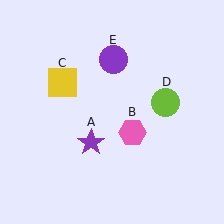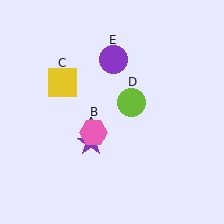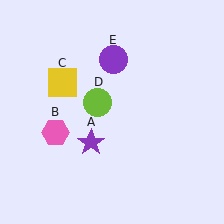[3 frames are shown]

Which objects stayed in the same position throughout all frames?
Purple star (object A) and yellow square (object C) and purple circle (object E) remained stationary.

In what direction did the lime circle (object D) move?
The lime circle (object D) moved left.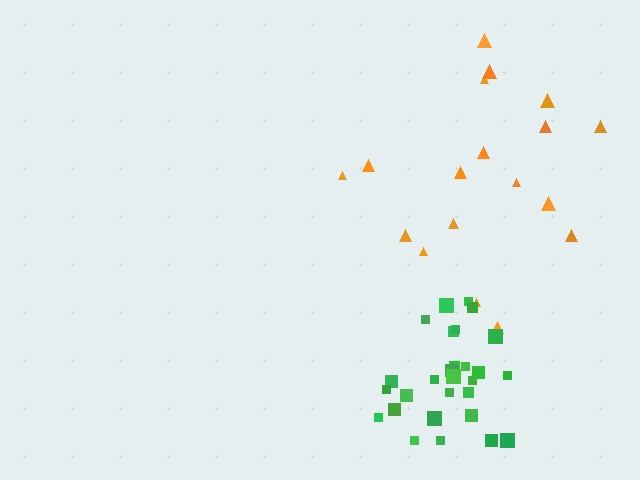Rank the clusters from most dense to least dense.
green, orange.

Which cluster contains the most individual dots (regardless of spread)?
Green (28).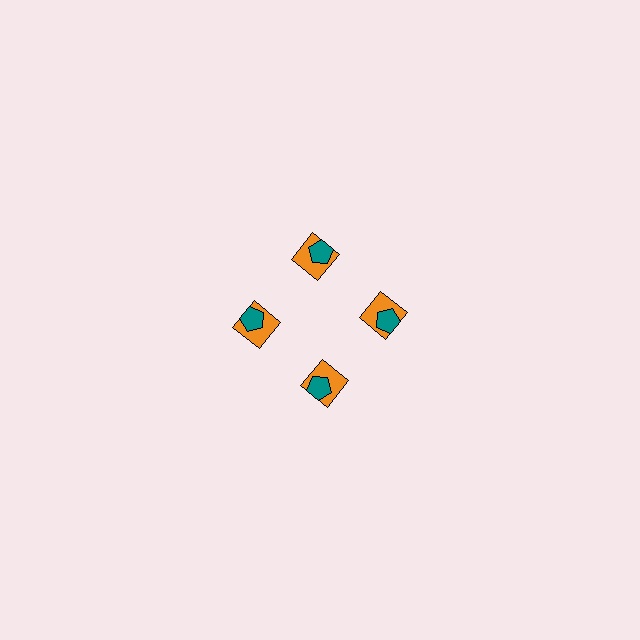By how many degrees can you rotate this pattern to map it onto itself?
The pattern maps onto itself every 90 degrees of rotation.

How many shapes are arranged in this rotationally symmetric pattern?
There are 8 shapes, arranged in 4 groups of 2.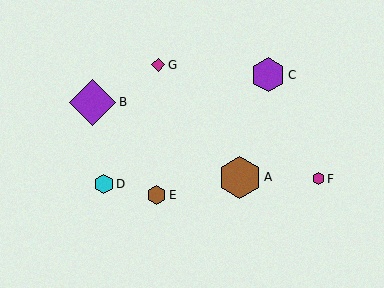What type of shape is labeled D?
Shape D is a cyan hexagon.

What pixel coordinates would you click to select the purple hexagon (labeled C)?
Click at (268, 75) to select the purple hexagon C.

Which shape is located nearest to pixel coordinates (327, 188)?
The magenta hexagon (labeled F) at (318, 179) is nearest to that location.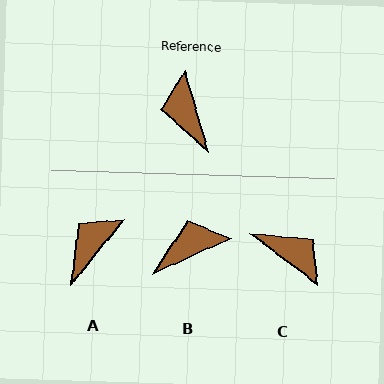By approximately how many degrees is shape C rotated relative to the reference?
Approximately 143 degrees clockwise.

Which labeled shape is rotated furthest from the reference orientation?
C, about 143 degrees away.